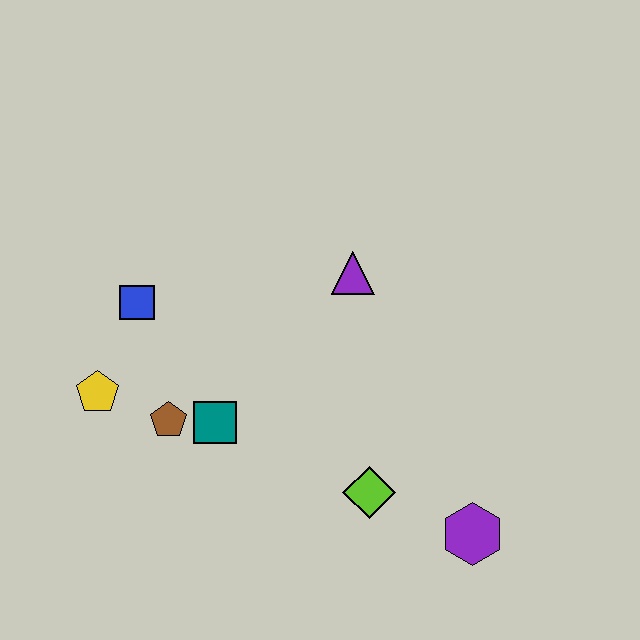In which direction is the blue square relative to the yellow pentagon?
The blue square is above the yellow pentagon.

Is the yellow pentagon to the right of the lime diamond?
No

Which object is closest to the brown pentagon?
The teal square is closest to the brown pentagon.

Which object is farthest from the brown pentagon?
The purple hexagon is farthest from the brown pentagon.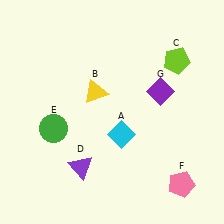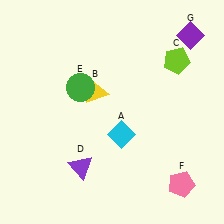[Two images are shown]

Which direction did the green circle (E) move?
The green circle (E) moved up.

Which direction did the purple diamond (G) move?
The purple diamond (G) moved up.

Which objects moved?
The objects that moved are: the green circle (E), the purple diamond (G).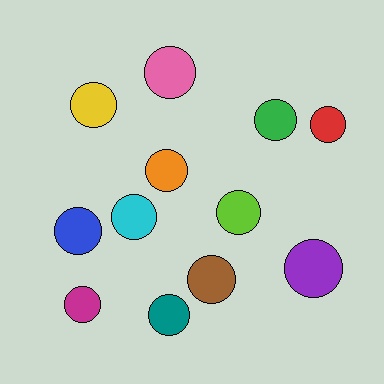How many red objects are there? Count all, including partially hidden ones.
There is 1 red object.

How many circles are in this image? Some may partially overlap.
There are 12 circles.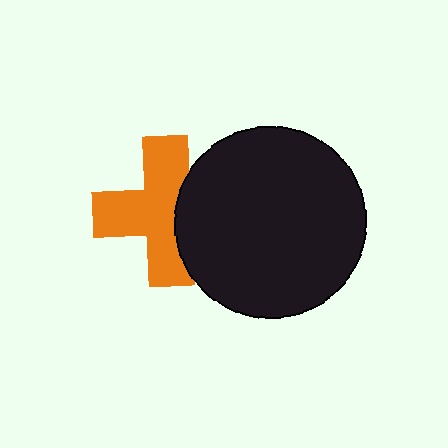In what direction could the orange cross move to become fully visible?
The orange cross could move left. That would shift it out from behind the black circle entirely.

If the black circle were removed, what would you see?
You would see the complete orange cross.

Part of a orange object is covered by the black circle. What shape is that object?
It is a cross.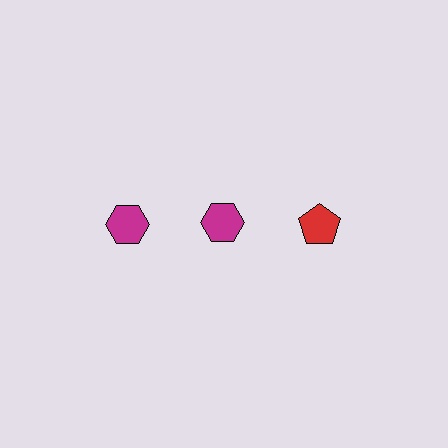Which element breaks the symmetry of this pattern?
The red pentagon in the top row, center column breaks the symmetry. All other shapes are magenta hexagons.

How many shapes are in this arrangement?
There are 3 shapes arranged in a grid pattern.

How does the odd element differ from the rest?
It differs in both color (red instead of magenta) and shape (pentagon instead of hexagon).